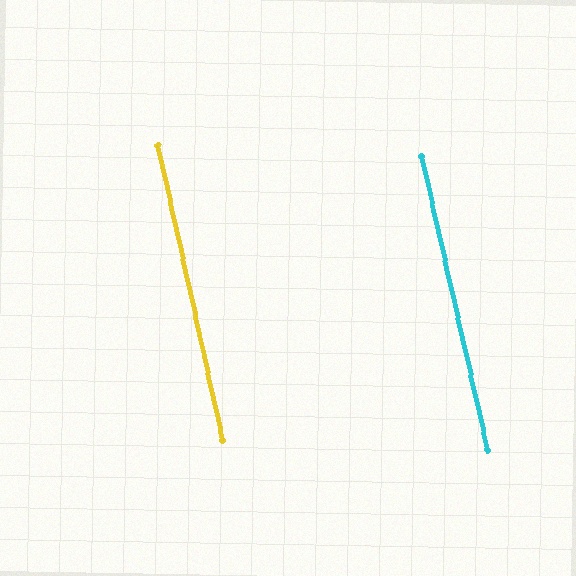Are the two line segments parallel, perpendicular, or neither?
Parallel — their directions differ by only 0.1°.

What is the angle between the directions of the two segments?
Approximately 0 degrees.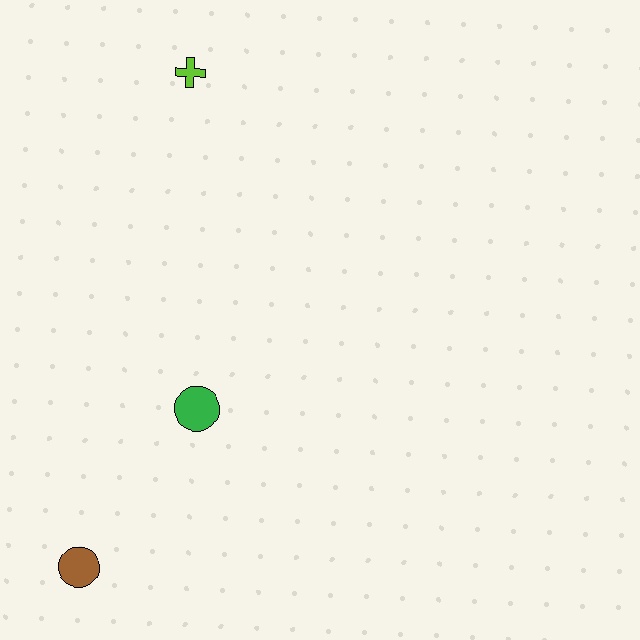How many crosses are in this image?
There is 1 cross.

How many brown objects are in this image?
There is 1 brown object.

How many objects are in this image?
There are 3 objects.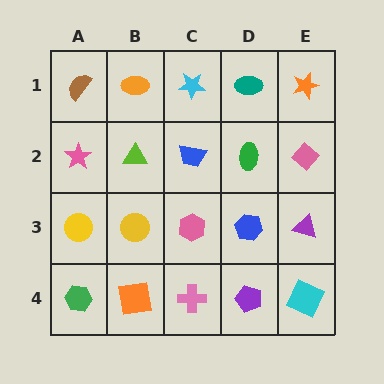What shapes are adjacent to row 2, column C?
A cyan star (row 1, column C), a pink hexagon (row 3, column C), a lime triangle (row 2, column B), a green ellipse (row 2, column D).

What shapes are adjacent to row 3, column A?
A pink star (row 2, column A), a green hexagon (row 4, column A), a yellow circle (row 3, column B).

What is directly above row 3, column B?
A lime triangle.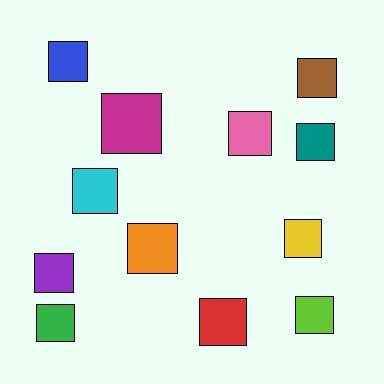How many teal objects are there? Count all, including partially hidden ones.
There is 1 teal object.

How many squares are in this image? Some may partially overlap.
There are 12 squares.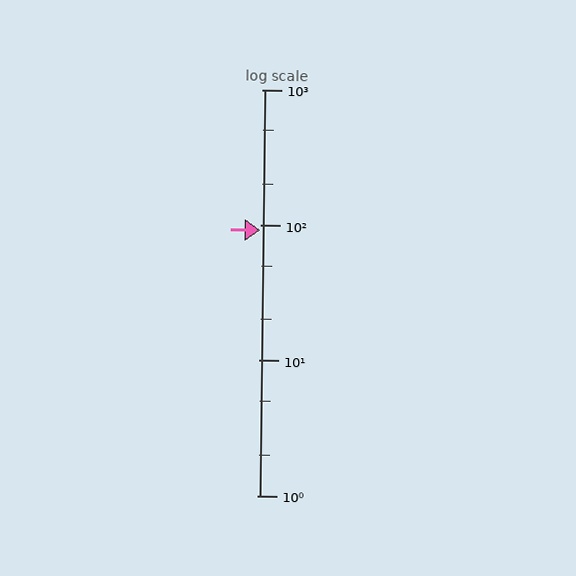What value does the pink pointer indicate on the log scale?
The pointer indicates approximately 92.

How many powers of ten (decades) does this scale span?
The scale spans 3 decades, from 1 to 1000.